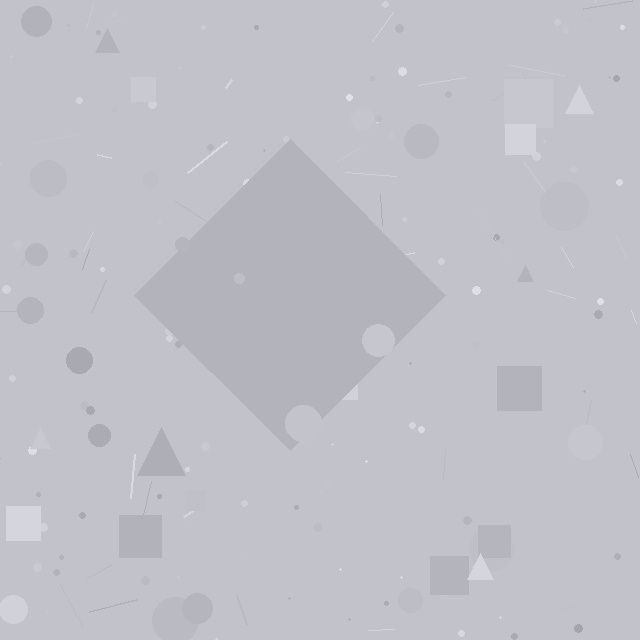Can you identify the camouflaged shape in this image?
The camouflaged shape is a diamond.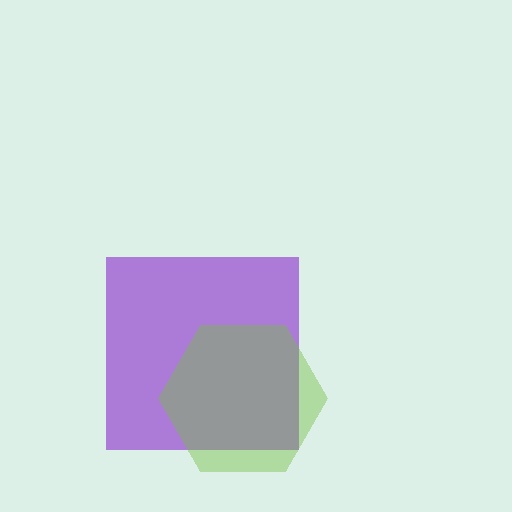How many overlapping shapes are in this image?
There are 2 overlapping shapes in the image.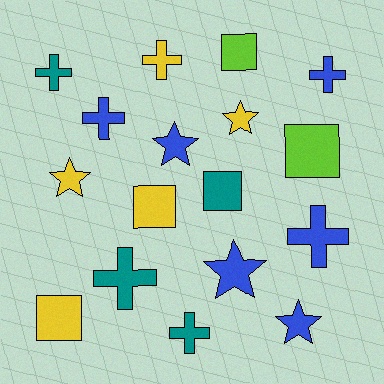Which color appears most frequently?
Blue, with 6 objects.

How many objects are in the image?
There are 17 objects.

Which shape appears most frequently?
Cross, with 7 objects.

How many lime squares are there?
There are 2 lime squares.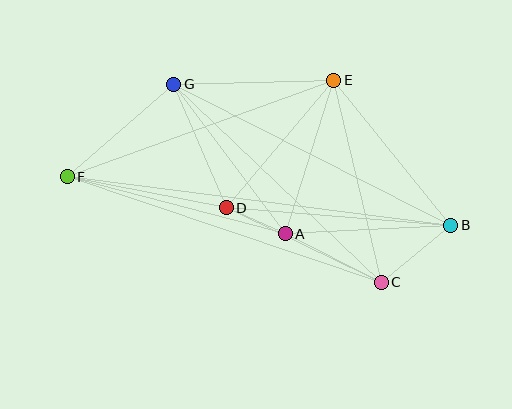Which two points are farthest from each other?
Points B and F are farthest from each other.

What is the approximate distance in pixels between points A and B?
The distance between A and B is approximately 166 pixels.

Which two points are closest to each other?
Points A and D are closest to each other.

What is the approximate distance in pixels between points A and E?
The distance between A and E is approximately 161 pixels.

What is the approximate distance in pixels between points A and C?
The distance between A and C is approximately 108 pixels.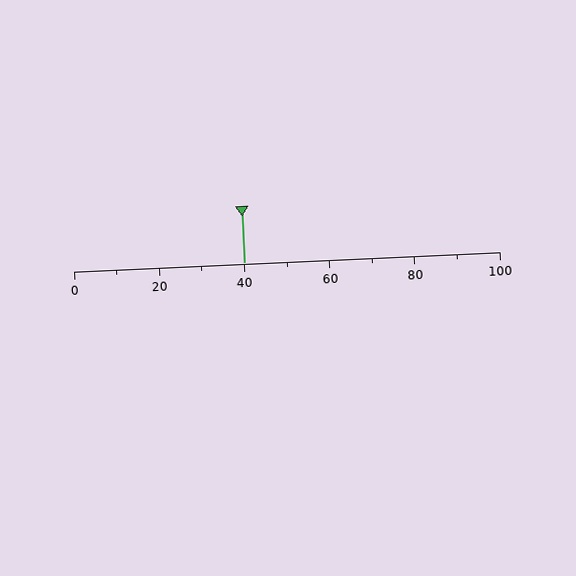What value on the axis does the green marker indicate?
The marker indicates approximately 40.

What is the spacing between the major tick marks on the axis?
The major ticks are spaced 20 apart.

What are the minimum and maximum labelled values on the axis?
The axis runs from 0 to 100.